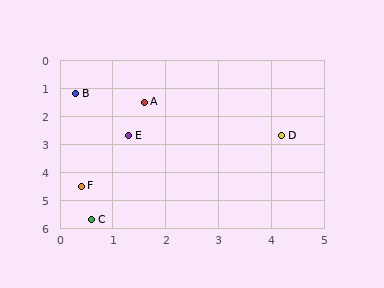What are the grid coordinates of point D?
Point D is at approximately (4.2, 2.7).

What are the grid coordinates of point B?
Point B is at approximately (0.3, 1.2).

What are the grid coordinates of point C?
Point C is at approximately (0.6, 5.7).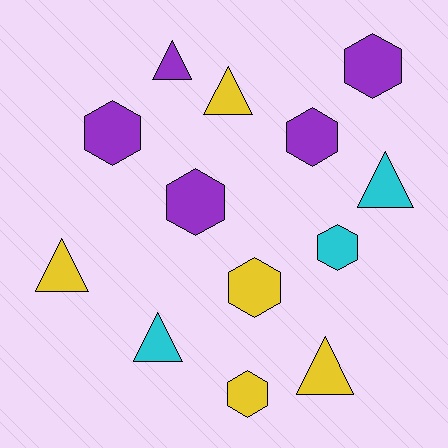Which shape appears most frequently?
Hexagon, with 7 objects.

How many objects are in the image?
There are 13 objects.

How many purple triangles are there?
There is 1 purple triangle.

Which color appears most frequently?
Yellow, with 5 objects.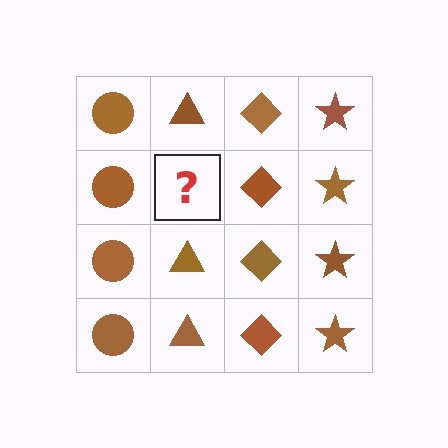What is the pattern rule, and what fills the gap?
The rule is that each column has a consistent shape. The gap should be filled with a brown triangle.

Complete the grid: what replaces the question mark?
The question mark should be replaced with a brown triangle.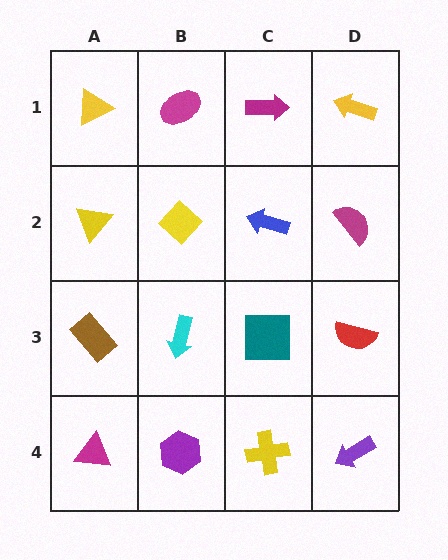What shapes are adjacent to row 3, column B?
A yellow diamond (row 2, column B), a purple hexagon (row 4, column B), a brown rectangle (row 3, column A), a teal square (row 3, column C).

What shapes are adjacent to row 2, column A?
A yellow triangle (row 1, column A), a brown rectangle (row 3, column A), a yellow diamond (row 2, column B).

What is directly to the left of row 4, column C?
A purple hexagon.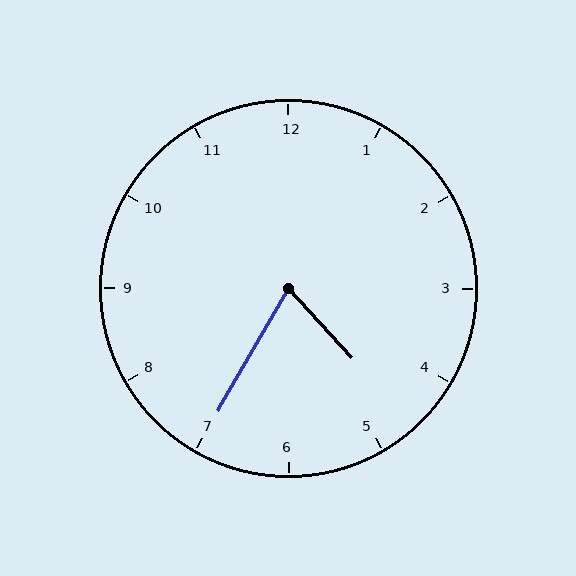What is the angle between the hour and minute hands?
Approximately 72 degrees.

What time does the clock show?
4:35.